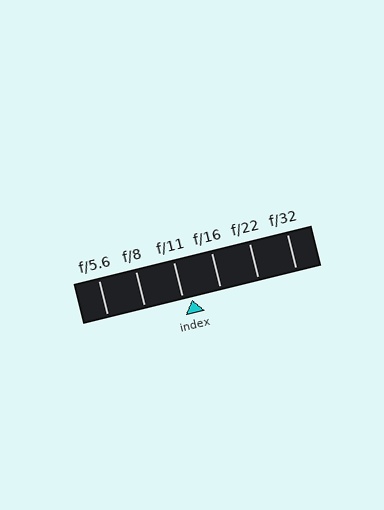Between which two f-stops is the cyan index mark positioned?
The index mark is between f/11 and f/16.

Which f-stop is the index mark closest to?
The index mark is closest to f/11.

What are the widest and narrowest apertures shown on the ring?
The widest aperture shown is f/5.6 and the narrowest is f/32.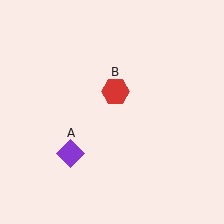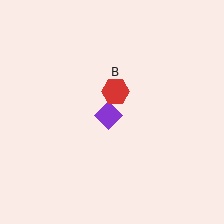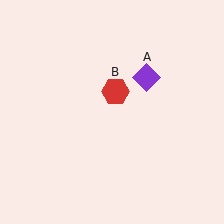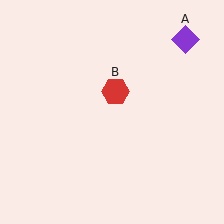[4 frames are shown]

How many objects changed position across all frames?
1 object changed position: purple diamond (object A).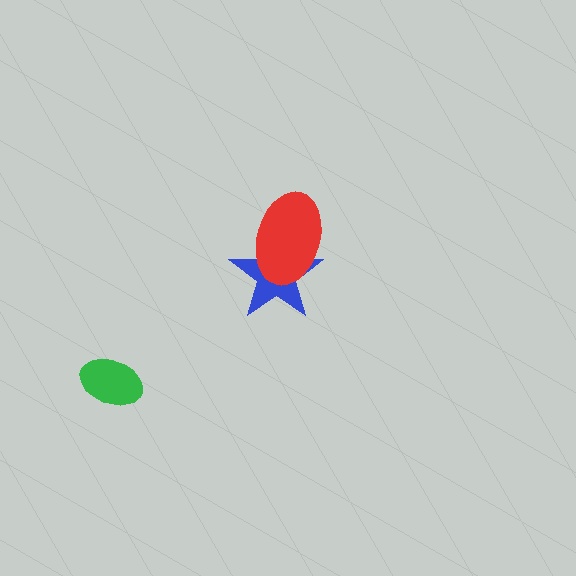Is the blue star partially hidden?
Yes, it is partially covered by another shape.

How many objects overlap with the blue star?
1 object overlaps with the blue star.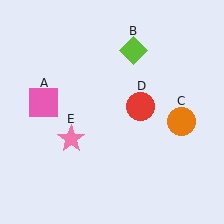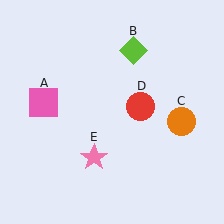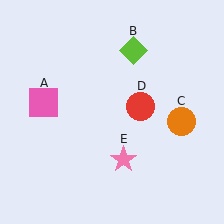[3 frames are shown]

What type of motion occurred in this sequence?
The pink star (object E) rotated counterclockwise around the center of the scene.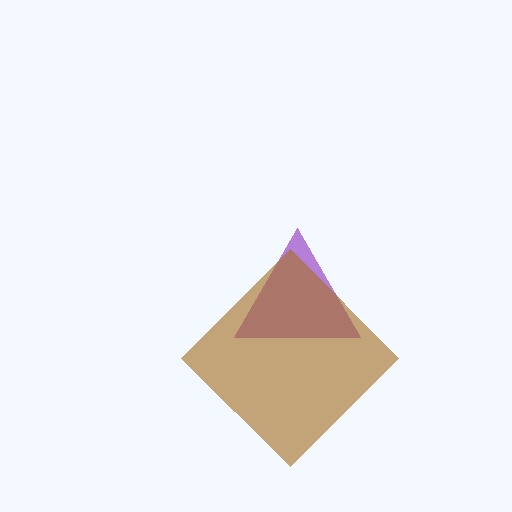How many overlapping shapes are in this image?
There are 2 overlapping shapes in the image.